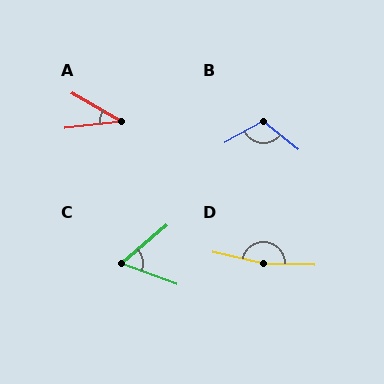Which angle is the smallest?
A, at approximately 37 degrees.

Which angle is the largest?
D, at approximately 169 degrees.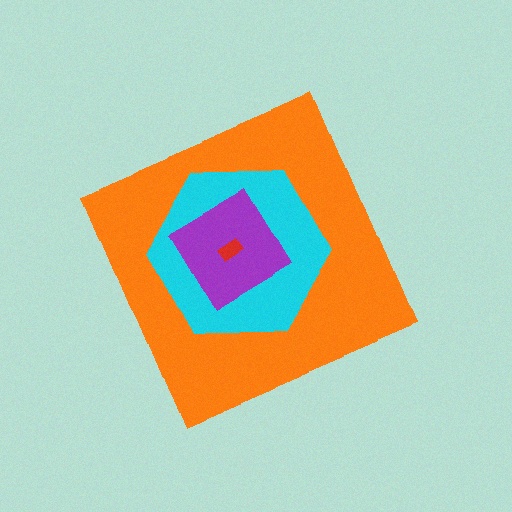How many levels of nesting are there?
4.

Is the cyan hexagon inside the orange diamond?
Yes.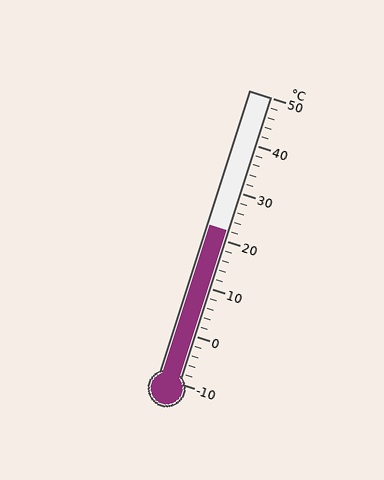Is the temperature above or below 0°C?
The temperature is above 0°C.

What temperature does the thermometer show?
The thermometer shows approximately 22°C.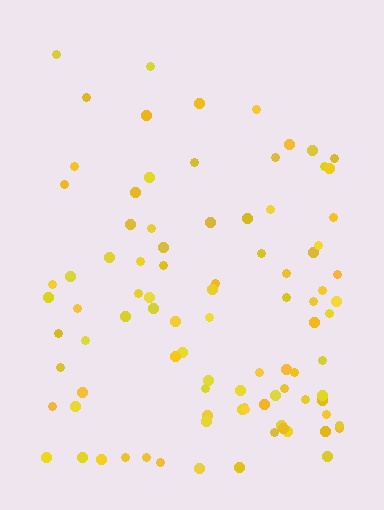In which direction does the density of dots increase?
From top to bottom, with the bottom side densest.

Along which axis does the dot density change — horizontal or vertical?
Vertical.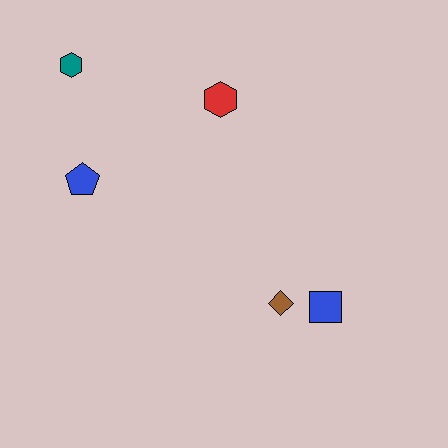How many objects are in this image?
There are 5 objects.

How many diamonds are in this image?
There is 1 diamond.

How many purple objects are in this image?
There are no purple objects.